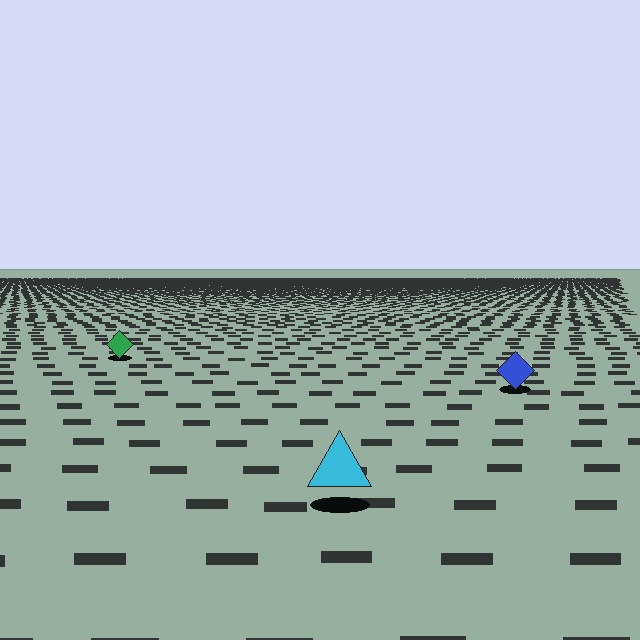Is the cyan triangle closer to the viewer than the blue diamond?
Yes. The cyan triangle is closer — you can tell from the texture gradient: the ground texture is coarser near it.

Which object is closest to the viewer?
The cyan triangle is closest. The texture marks near it are larger and more spread out.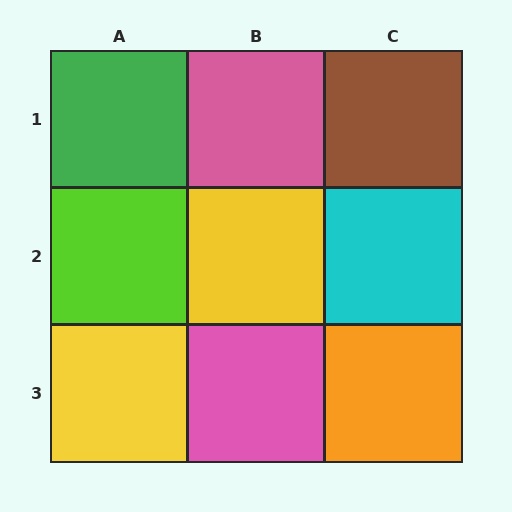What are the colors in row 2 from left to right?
Lime, yellow, cyan.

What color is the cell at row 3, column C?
Orange.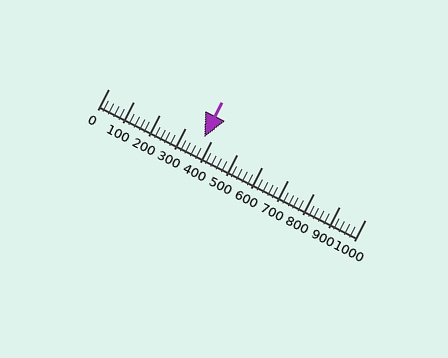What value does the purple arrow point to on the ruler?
The purple arrow points to approximately 372.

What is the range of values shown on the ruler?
The ruler shows values from 0 to 1000.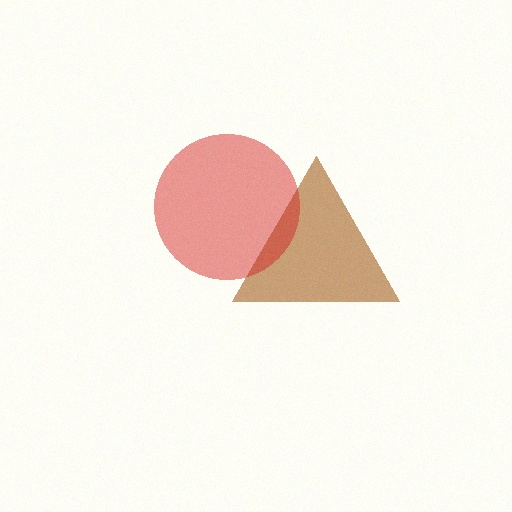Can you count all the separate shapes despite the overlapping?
Yes, there are 2 separate shapes.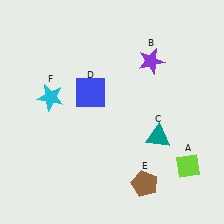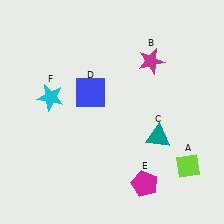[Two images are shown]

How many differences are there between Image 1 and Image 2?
There are 2 differences between the two images.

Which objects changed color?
B changed from purple to magenta. E changed from brown to magenta.